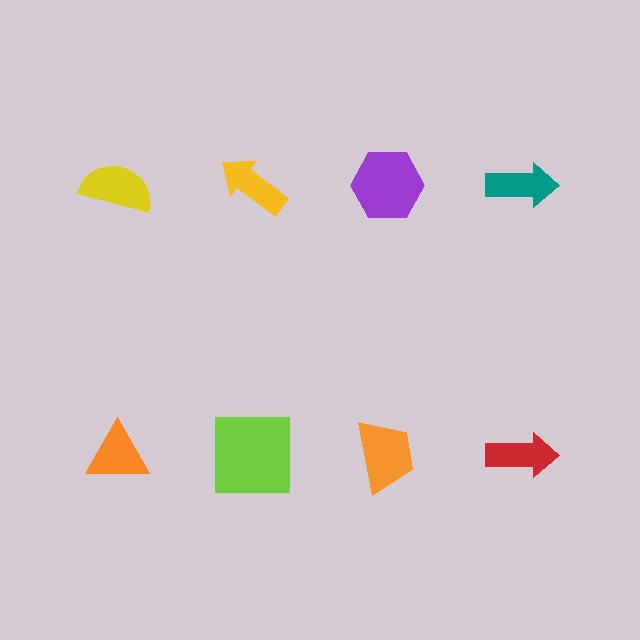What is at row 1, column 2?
A yellow arrow.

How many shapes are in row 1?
4 shapes.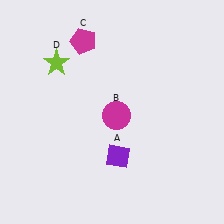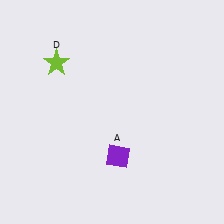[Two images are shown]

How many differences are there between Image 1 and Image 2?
There are 2 differences between the two images.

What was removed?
The magenta pentagon (C), the magenta circle (B) were removed in Image 2.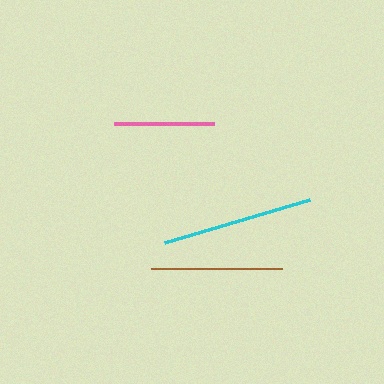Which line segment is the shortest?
The pink line is the shortest at approximately 100 pixels.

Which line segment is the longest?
The cyan line is the longest at approximately 151 pixels.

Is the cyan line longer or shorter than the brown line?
The cyan line is longer than the brown line.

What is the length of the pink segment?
The pink segment is approximately 100 pixels long.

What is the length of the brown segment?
The brown segment is approximately 130 pixels long.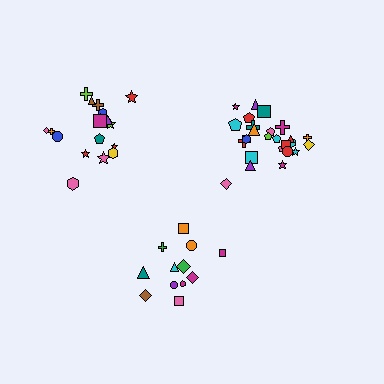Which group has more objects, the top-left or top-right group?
The top-right group.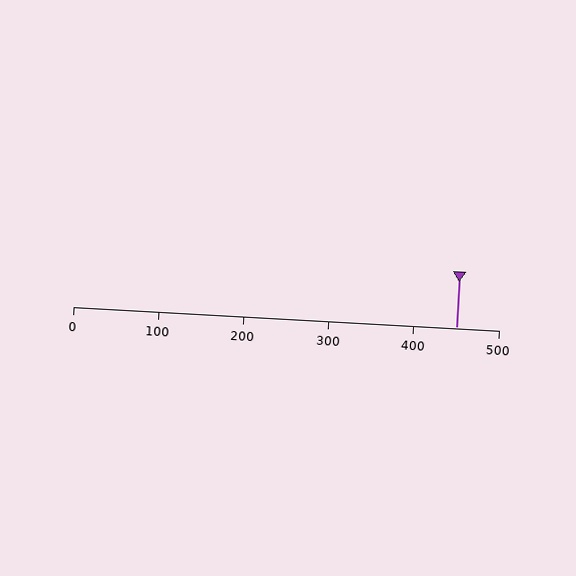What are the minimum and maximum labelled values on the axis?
The axis runs from 0 to 500.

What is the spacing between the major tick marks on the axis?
The major ticks are spaced 100 apart.